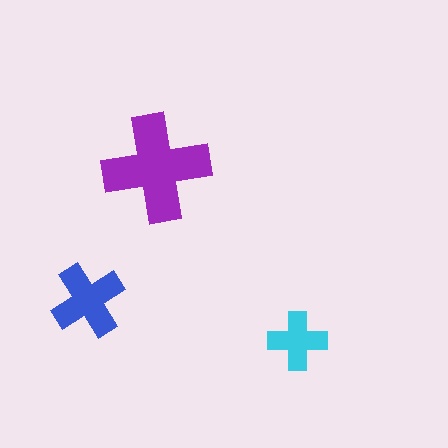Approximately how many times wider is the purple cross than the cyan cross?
About 2 times wider.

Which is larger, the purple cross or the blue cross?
The purple one.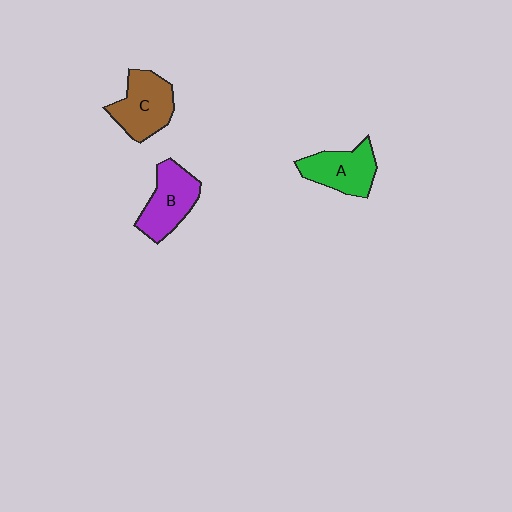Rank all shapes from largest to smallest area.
From largest to smallest: C (brown), B (purple), A (green).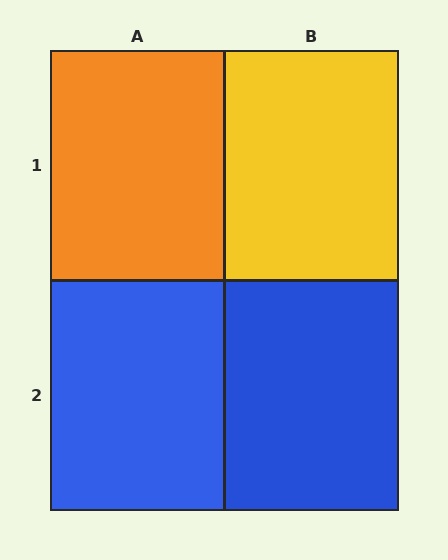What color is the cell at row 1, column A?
Orange.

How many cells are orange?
1 cell is orange.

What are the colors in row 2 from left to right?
Blue, blue.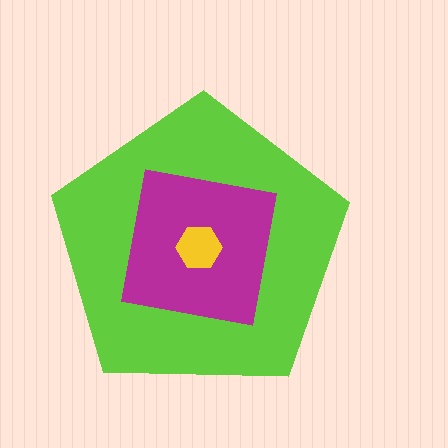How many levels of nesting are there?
3.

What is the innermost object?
The yellow hexagon.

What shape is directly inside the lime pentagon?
The magenta square.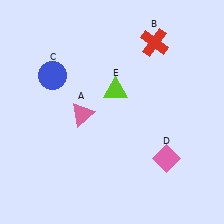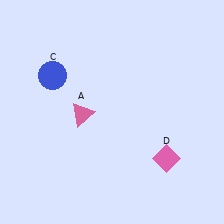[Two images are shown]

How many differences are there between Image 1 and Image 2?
There are 2 differences between the two images.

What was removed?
The lime triangle (E), the red cross (B) were removed in Image 2.